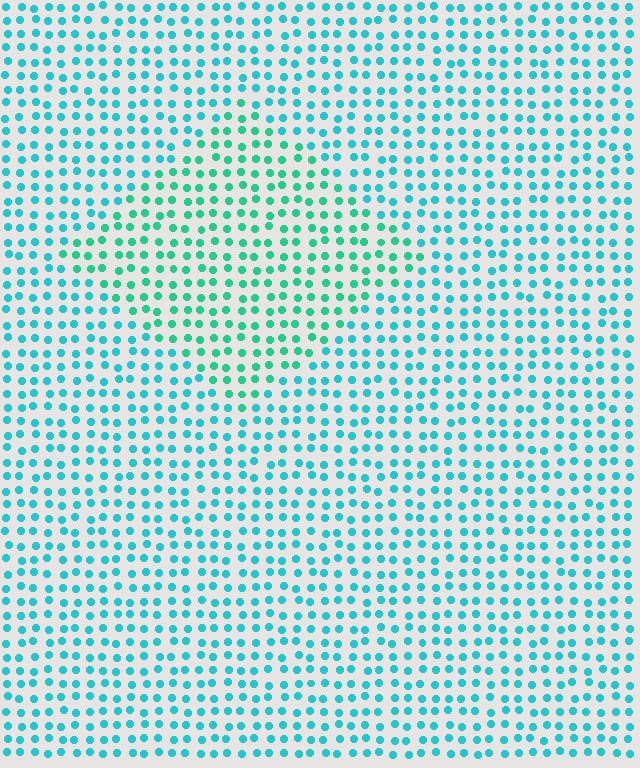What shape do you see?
I see a diamond.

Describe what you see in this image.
The image is filled with small cyan elements in a uniform arrangement. A diamond-shaped region is visible where the elements are tinted to a slightly different hue, forming a subtle color boundary.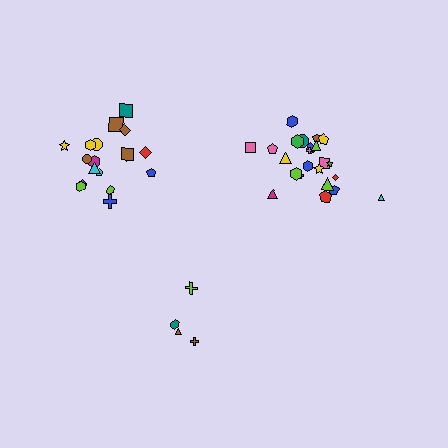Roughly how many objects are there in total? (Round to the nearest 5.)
Roughly 45 objects in total.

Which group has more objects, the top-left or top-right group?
The top-right group.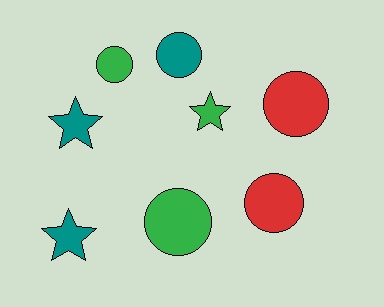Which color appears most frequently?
Green, with 3 objects.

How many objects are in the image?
There are 8 objects.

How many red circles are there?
There are 2 red circles.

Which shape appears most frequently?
Circle, with 5 objects.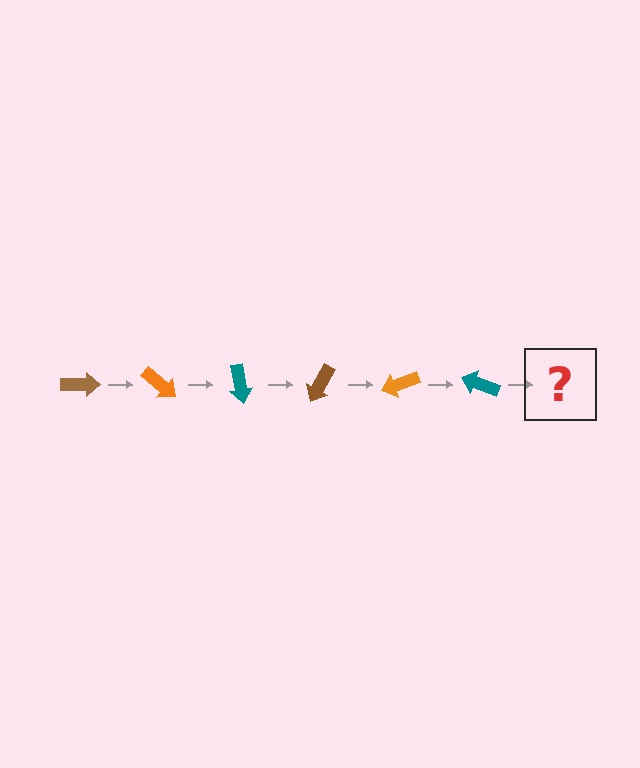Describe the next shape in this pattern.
It should be a brown arrow, rotated 240 degrees from the start.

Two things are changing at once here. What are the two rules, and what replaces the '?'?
The two rules are that it rotates 40 degrees each step and the color cycles through brown, orange, and teal. The '?' should be a brown arrow, rotated 240 degrees from the start.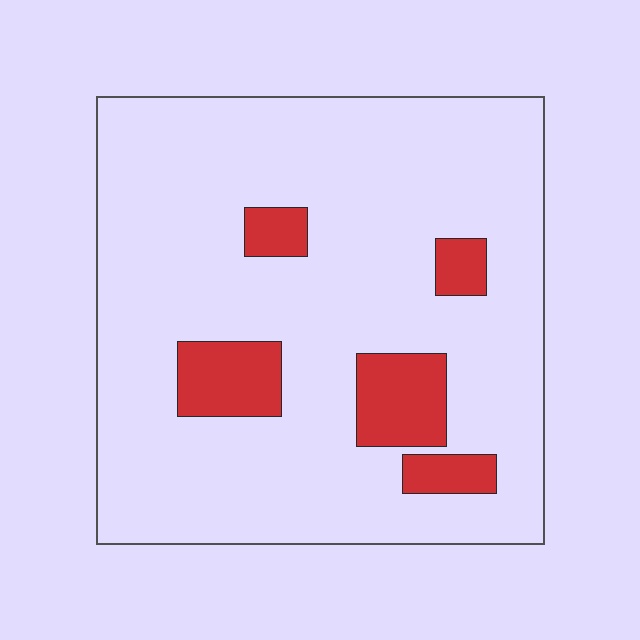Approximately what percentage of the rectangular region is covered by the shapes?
Approximately 15%.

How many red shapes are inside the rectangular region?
5.